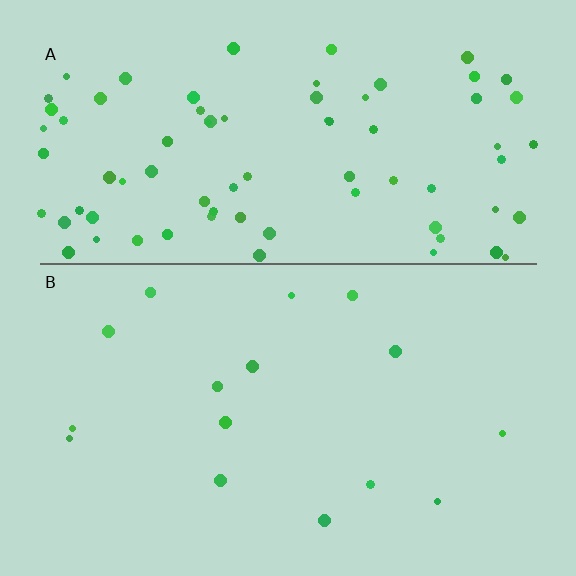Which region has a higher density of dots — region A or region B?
A (the top).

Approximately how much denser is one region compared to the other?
Approximately 4.7× — region A over region B.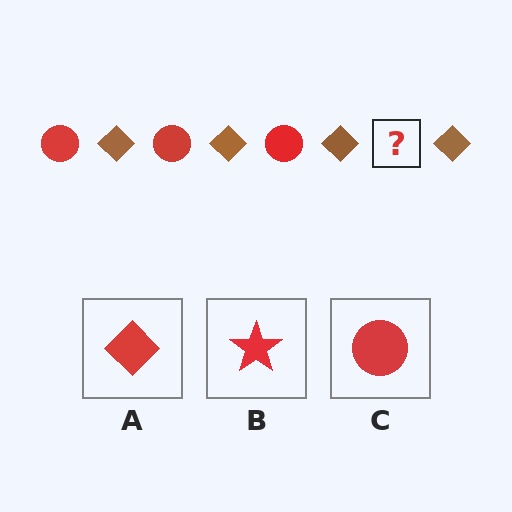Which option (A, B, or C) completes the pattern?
C.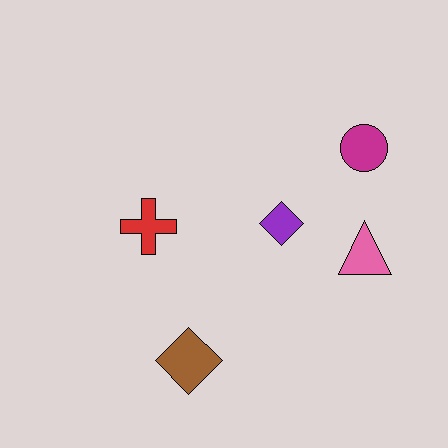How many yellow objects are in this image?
There are no yellow objects.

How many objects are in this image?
There are 5 objects.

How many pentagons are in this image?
There are no pentagons.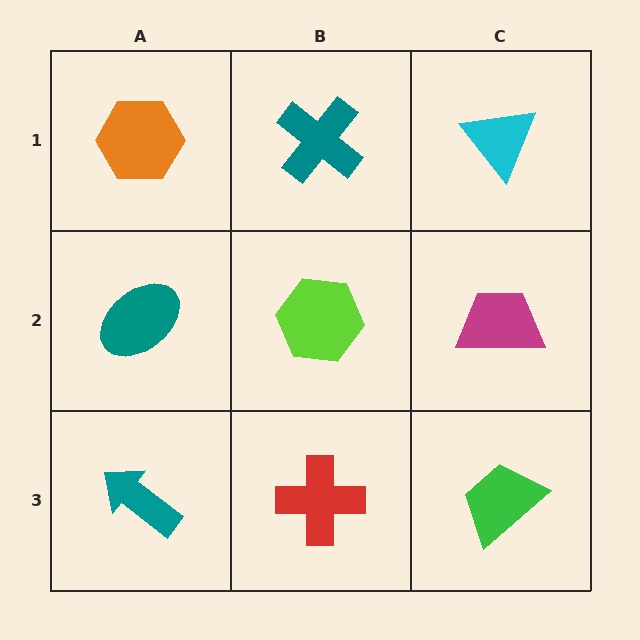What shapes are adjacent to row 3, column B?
A lime hexagon (row 2, column B), a teal arrow (row 3, column A), a green trapezoid (row 3, column C).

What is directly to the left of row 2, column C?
A lime hexagon.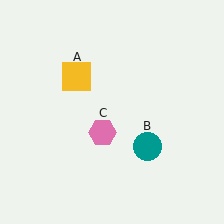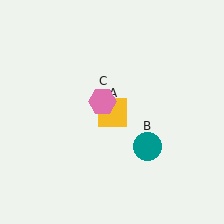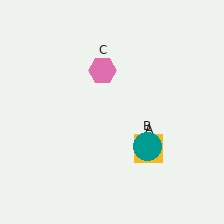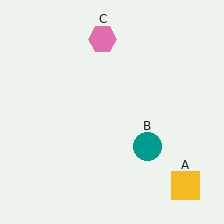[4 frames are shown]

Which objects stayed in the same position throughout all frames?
Teal circle (object B) remained stationary.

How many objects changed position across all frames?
2 objects changed position: yellow square (object A), pink hexagon (object C).